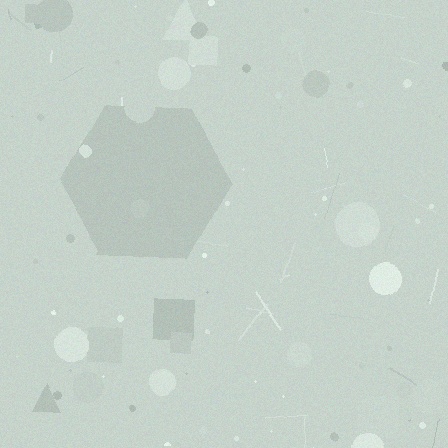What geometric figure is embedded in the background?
A hexagon is embedded in the background.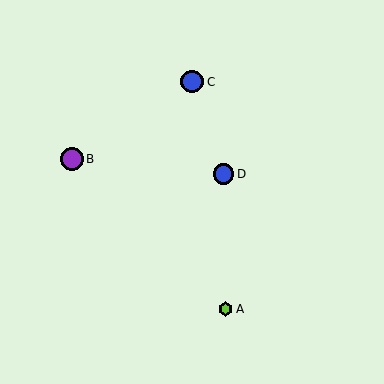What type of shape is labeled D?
Shape D is a blue circle.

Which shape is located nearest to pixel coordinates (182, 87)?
The blue circle (labeled C) at (192, 82) is nearest to that location.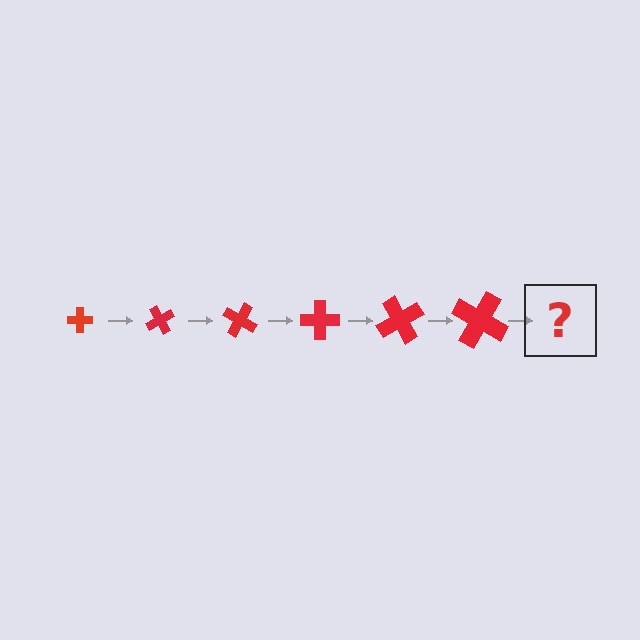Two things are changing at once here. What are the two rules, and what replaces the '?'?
The two rules are that the cross grows larger each step and it rotates 60 degrees each step. The '?' should be a cross, larger than the previous one and rotated 360 degrees from the start.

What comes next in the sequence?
The next element should be a cross, larger than the previous one and rotated 360 degrees from the start.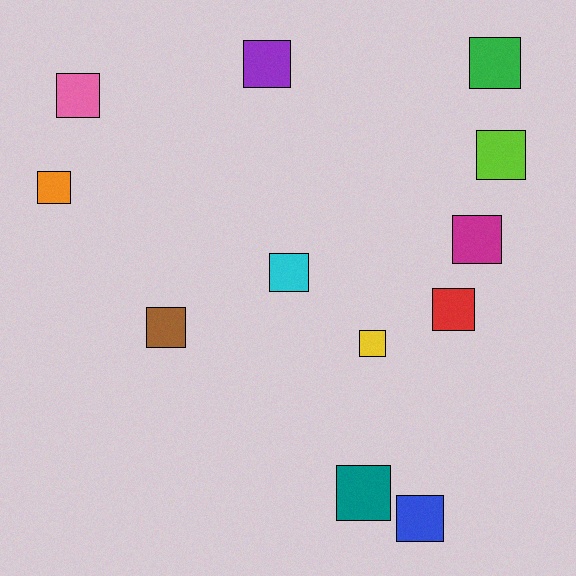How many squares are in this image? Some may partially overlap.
There are 12 squares.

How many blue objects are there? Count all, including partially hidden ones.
There is 1 blue object.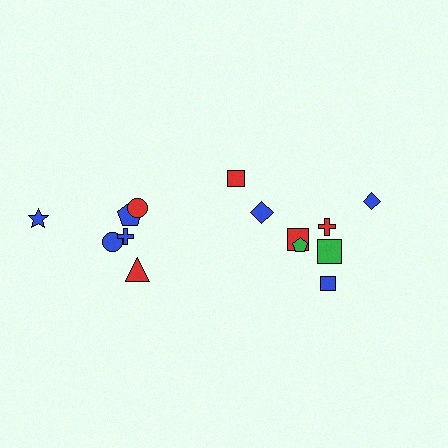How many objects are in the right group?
There are 8 objects.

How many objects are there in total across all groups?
There are 14 objects.